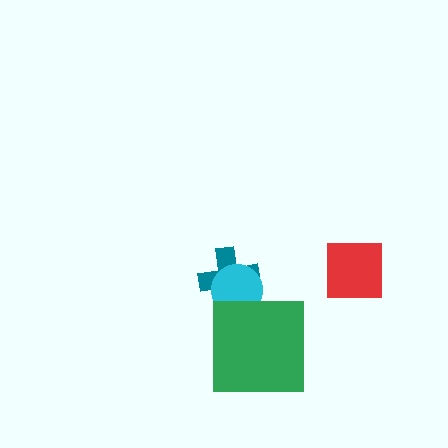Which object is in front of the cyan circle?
The green square is in front of the cyan circle.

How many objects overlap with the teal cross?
1 object overlaps with the teal cross.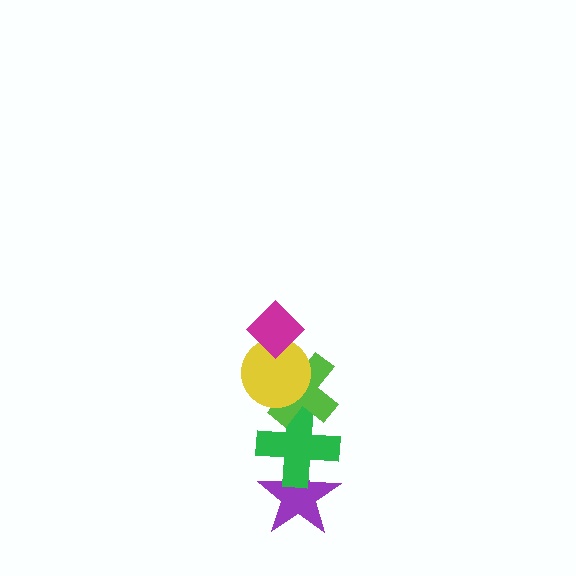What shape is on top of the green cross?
The lime cross is on top of the green cross.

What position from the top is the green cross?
The green cross is 4th from the top.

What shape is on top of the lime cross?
The yellow circle is on top of the lime cross.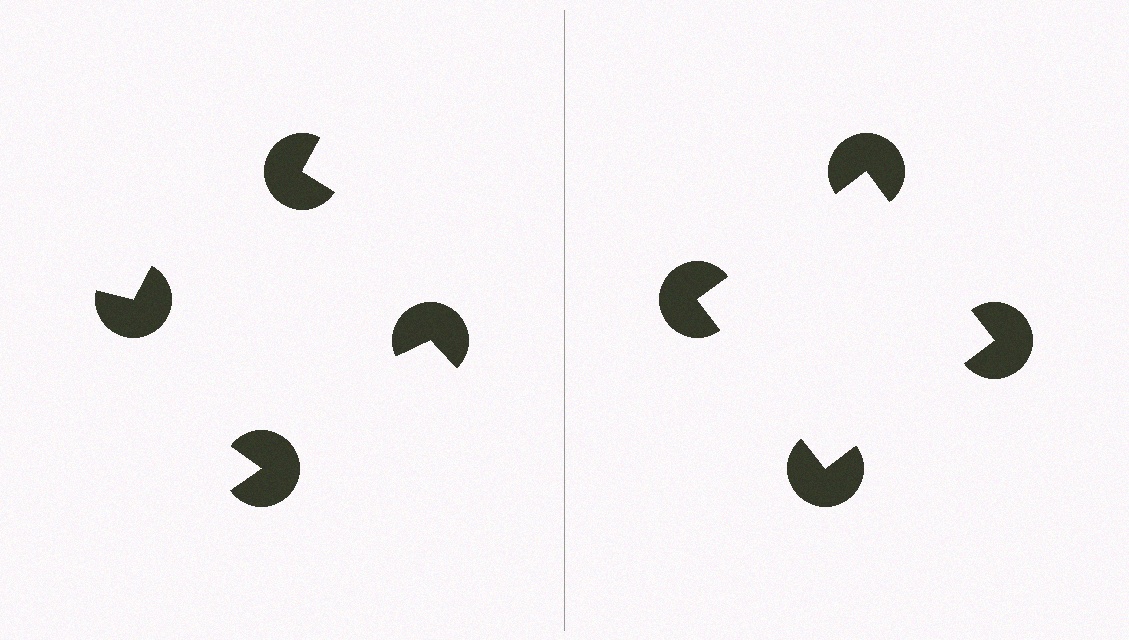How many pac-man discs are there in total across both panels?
8 — 4 on each side.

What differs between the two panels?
The pac-man discs are positioned identically on both sides; only the wedge orientations differ. On the right they align to a square; on the left they are misaligned.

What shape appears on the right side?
An illusory square.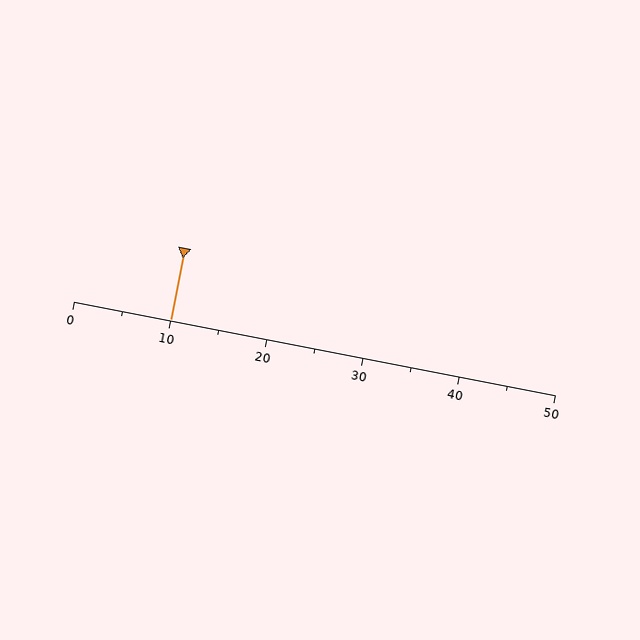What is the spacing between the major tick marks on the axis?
The major ticks are spaced 10 apart.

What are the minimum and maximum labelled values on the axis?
The axis runs from 0 to 50.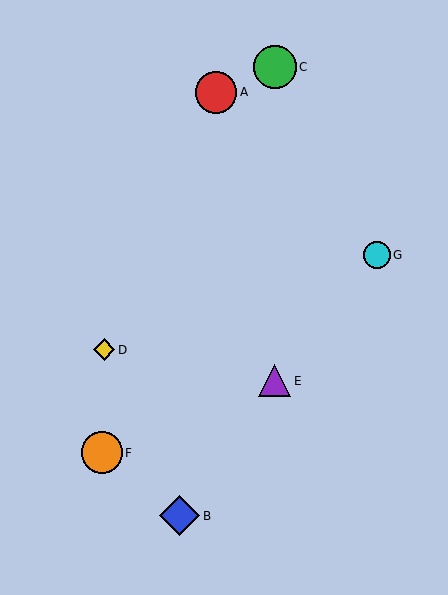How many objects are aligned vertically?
2 objects (C, E) are aligned vertically.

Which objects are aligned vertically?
Objects C, E are aligned vertically.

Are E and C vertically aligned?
Yes, both are at x≈275.